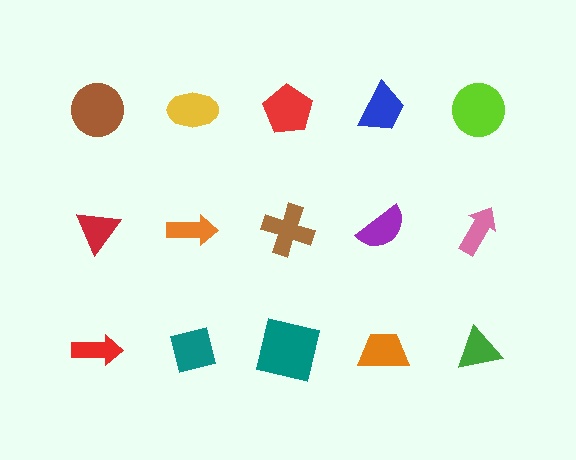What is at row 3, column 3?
A teal square.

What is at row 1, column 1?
A brown circle.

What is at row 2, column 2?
An orange arrow.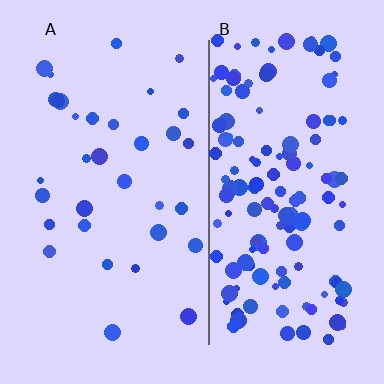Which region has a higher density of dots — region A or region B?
B (the right).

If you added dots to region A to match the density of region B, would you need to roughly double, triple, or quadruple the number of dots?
Approximately quadruple.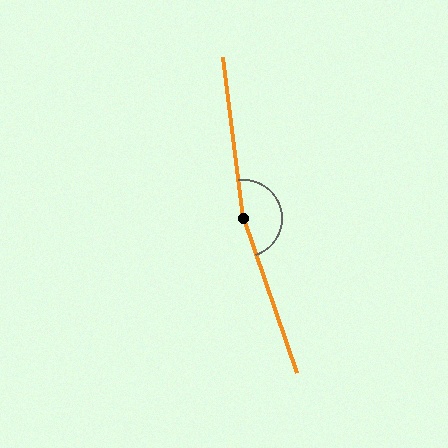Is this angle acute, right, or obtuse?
It is obtuse.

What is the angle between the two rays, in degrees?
Approximately 168 degrees.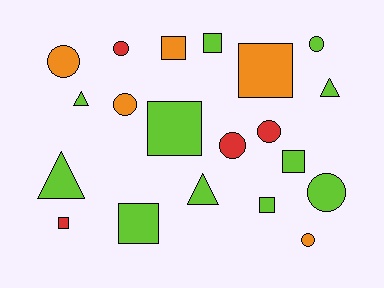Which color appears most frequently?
Lime, with 11 objects.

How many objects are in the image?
There are 20 objects.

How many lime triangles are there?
There are 4 lime triangles.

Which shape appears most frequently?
Square, with 8 objects.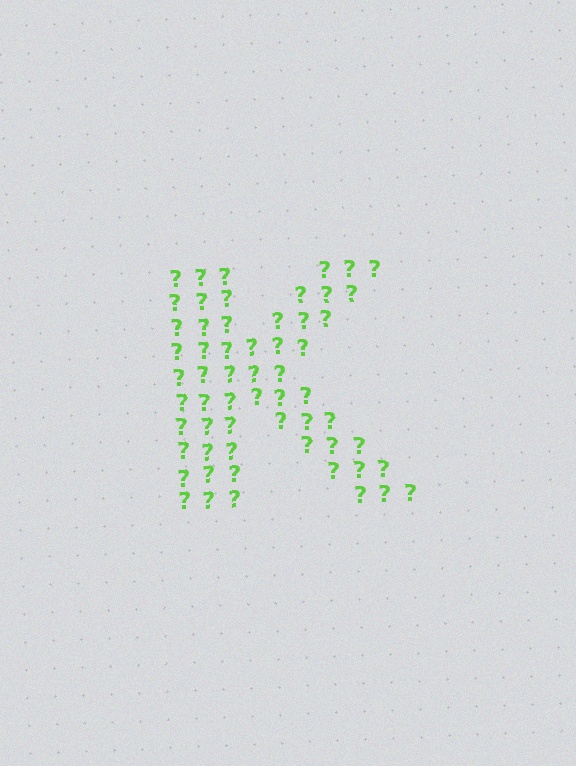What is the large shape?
The large shape is the letter K.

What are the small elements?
The small elements are question marks.